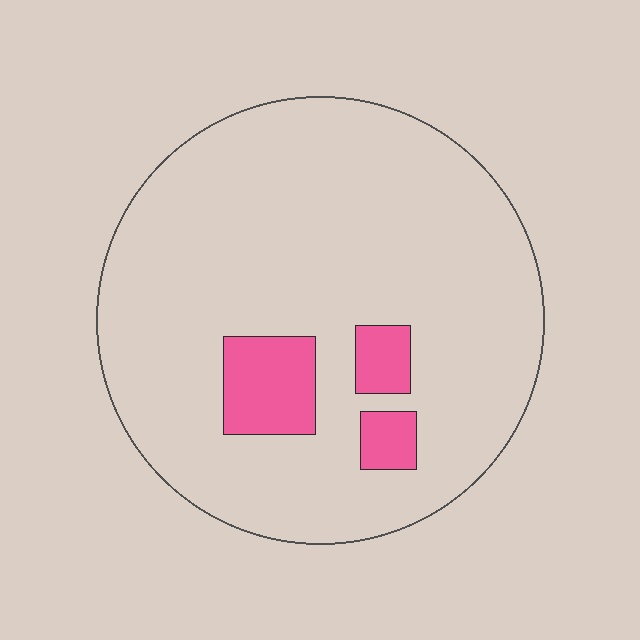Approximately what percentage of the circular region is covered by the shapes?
Approximately 10%.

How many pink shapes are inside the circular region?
3.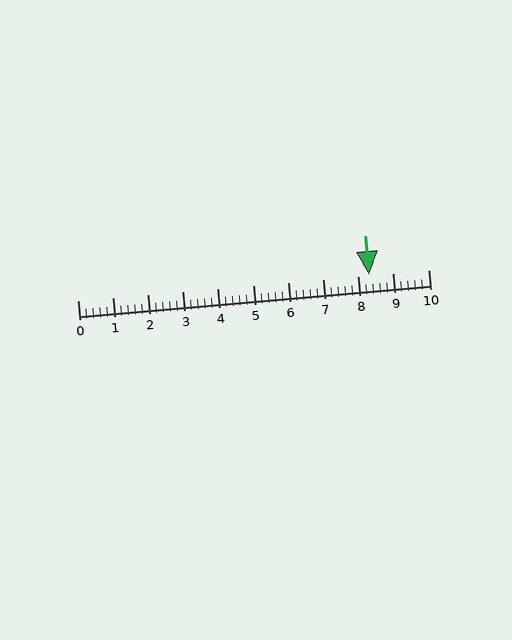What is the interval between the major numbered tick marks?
The major tick marks are spaced 1 units apart.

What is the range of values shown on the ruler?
The ruler shows values from 0 to 10.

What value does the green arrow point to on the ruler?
The green arrow points to approximately 8.3.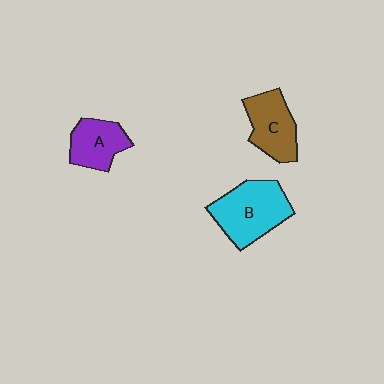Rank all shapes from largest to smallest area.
From largest to smallest: B (cyan), C (brown), A (purple).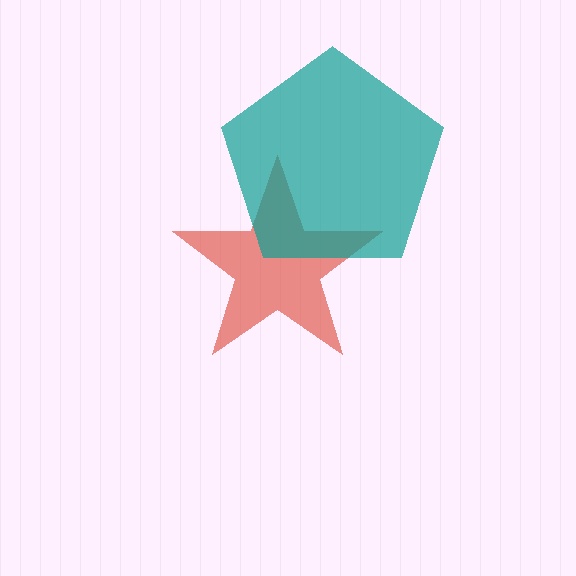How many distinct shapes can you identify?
There are 2 distinct shapes: a red star, a teal pentagon.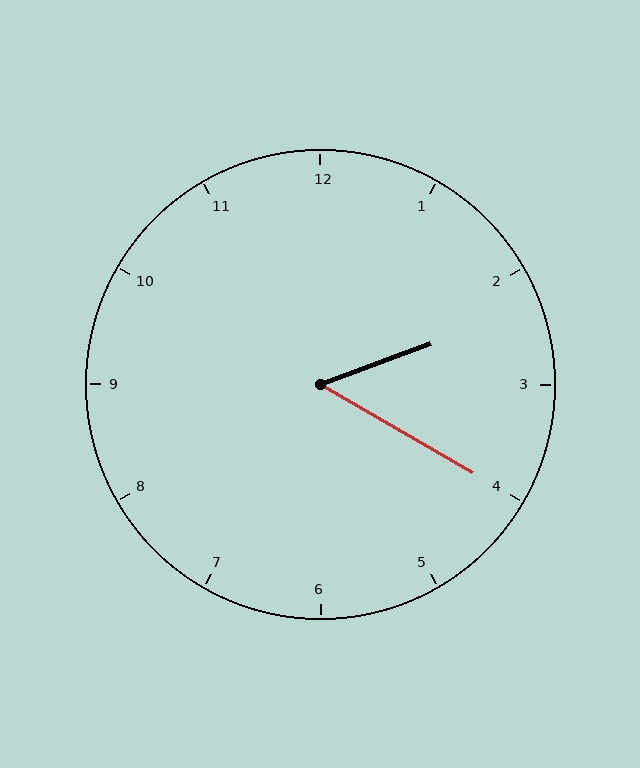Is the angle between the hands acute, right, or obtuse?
It is acute.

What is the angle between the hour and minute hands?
Approximately 50 degrees.